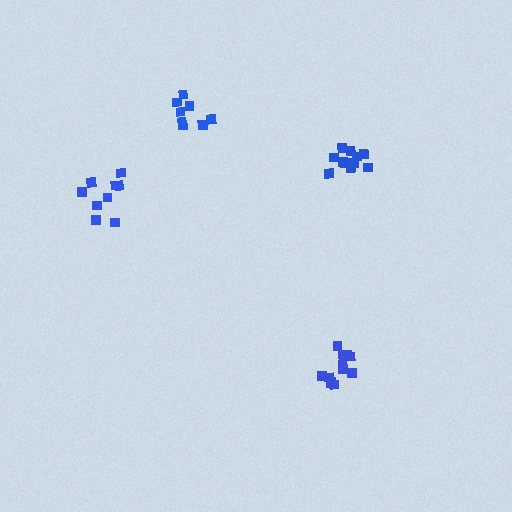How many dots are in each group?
Group 1: 9 dots, Group 2: 9 dots, Group 3: 11 dots, Group 4: 12 dots (41 total).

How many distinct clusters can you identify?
There are 4 distinct clusters.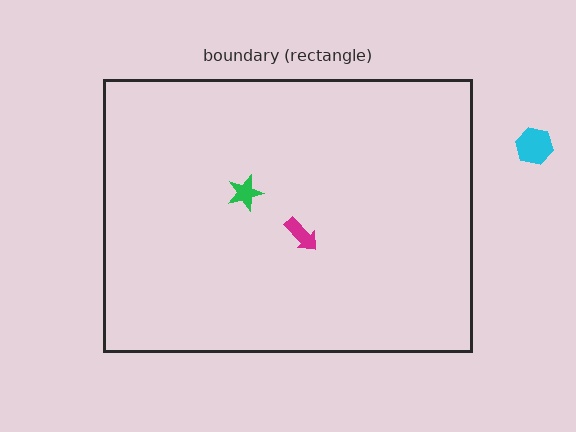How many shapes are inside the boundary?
2 inside, 1 outside.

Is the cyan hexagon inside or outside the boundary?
Outside.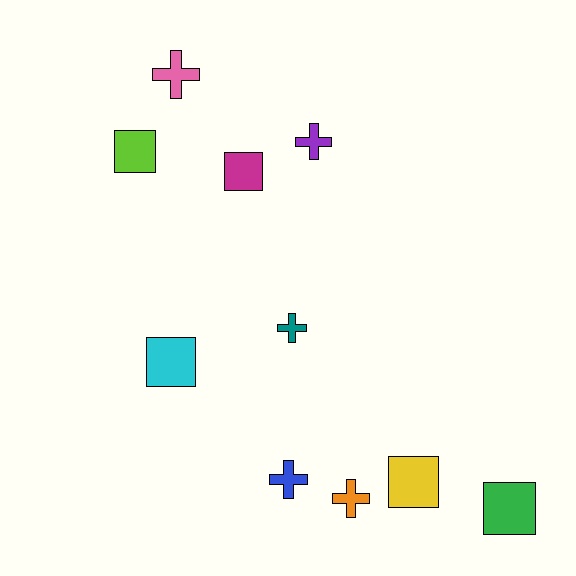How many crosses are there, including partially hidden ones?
There are 5 crosses.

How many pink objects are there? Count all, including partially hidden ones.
There is 1 pink object.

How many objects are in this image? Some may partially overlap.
There are 10 objects.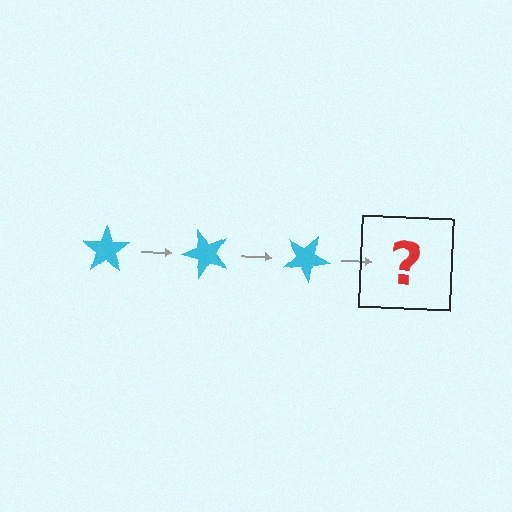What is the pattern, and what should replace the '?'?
The pattern is that the star rotates 50 degrees each step. The '?' should be a cyan star rotated 150 degrees.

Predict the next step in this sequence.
The next step is a cyan star rotated 150 degrees.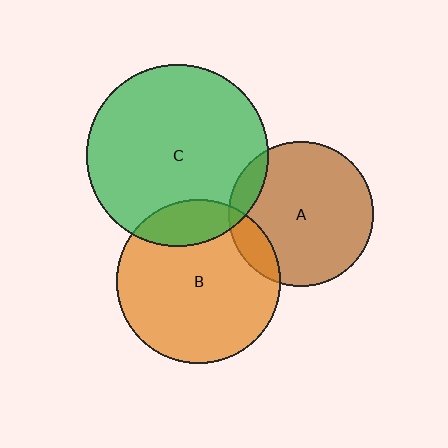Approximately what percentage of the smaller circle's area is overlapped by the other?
Approximately 15%.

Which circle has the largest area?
Circle C (green).